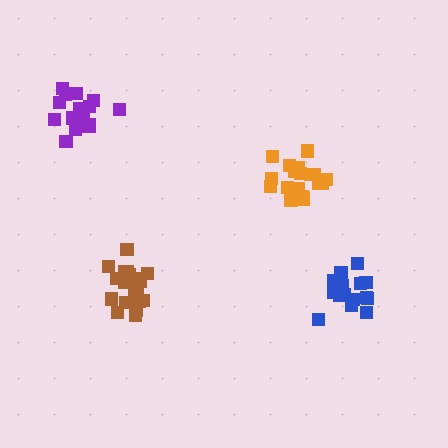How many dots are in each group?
Group 1: 16 dots, Group 2: 21 dots, Group 3: 17 dots, Group 4: 19 dots (73 total).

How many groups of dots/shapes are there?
There are 4 groups.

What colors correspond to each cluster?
The clusters are colored: purple, brown, blue, orange.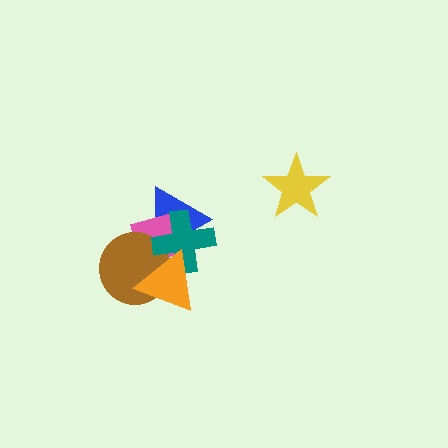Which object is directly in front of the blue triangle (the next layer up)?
The pink diamond is directly in front of the blue triangle.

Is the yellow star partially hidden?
No, no other shape covers it.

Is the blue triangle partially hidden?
Yes, it is partially covered by another shape.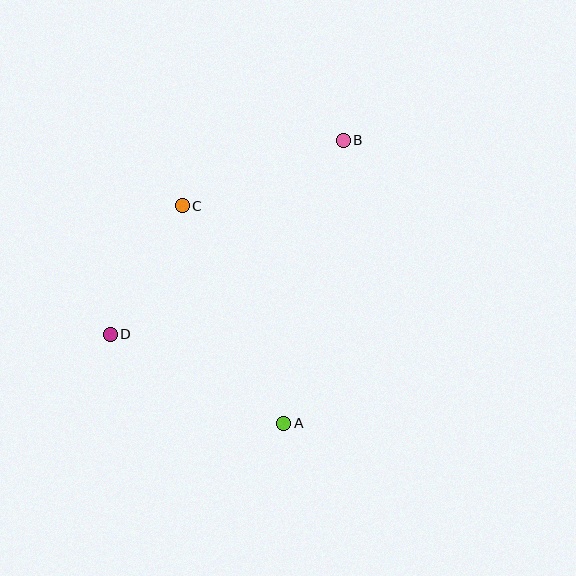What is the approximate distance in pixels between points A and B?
The distance between A and B is approximately 289 pixels.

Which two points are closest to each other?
Points C and D are closest to each other.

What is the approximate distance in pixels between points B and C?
The distance between B and C is approximately 174 pixels.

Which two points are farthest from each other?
Points B and D are farthest from each other.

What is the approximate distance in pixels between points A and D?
The distance between A and D is approximately 195 pixels.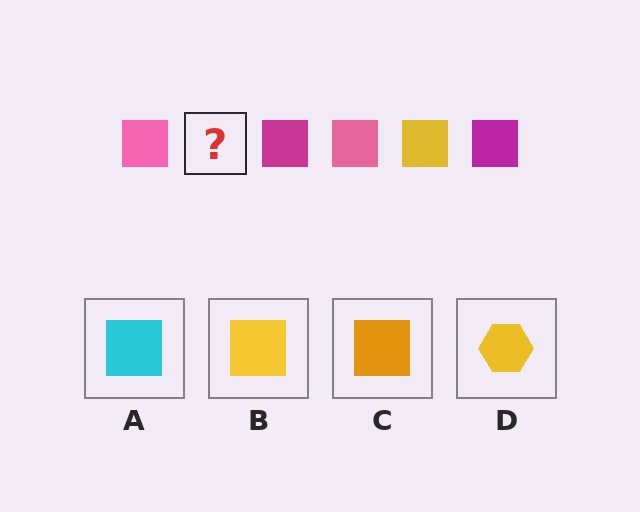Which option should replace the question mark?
Option B.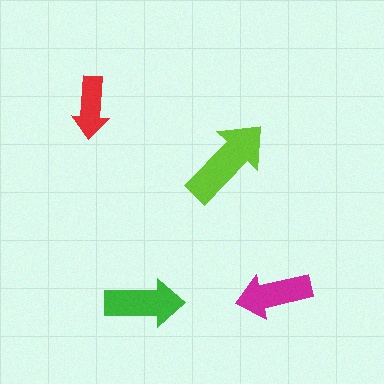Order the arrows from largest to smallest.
the lime one, the green one, the magenta one, the red one.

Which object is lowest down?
The green arrow is bottommost.